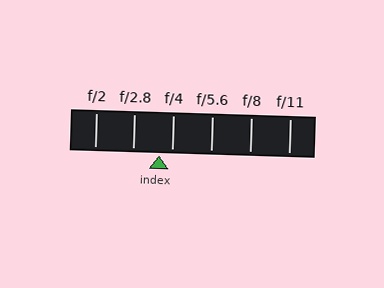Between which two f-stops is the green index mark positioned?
The index mark is between f/2.8 and f/4.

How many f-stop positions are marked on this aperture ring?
There are 6 f-stop positions marked.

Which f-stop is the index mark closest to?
The index mark is closest to f/4.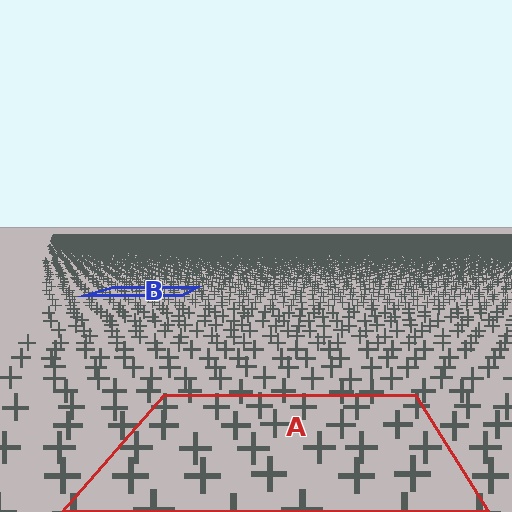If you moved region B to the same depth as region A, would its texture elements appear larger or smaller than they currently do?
They would appear larger. At a closer depth, the same texture elements are projected at a bigger on-screen size.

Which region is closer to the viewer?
Region A is closer. The texture elements there are larger and more spread out.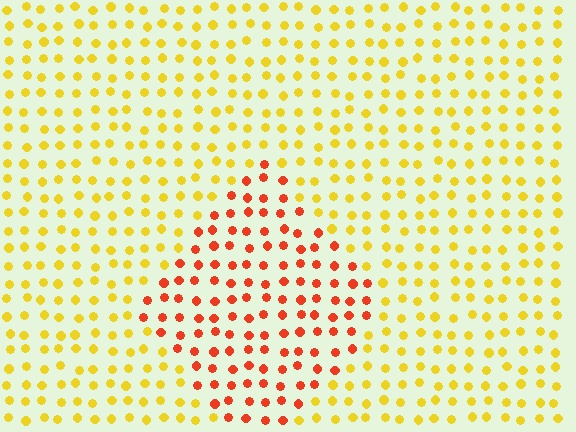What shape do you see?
I see a diamond.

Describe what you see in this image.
The image is filled with small yellow elements in a uniform arrangement. A diamond-shaped region is visible where the elements are tinted to a slightly different hue, forming a subtle color boundary.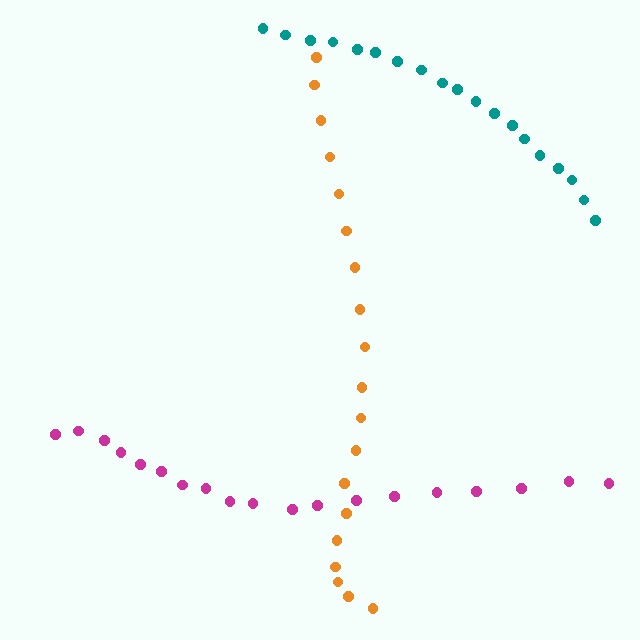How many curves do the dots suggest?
There are 3 distinct paths.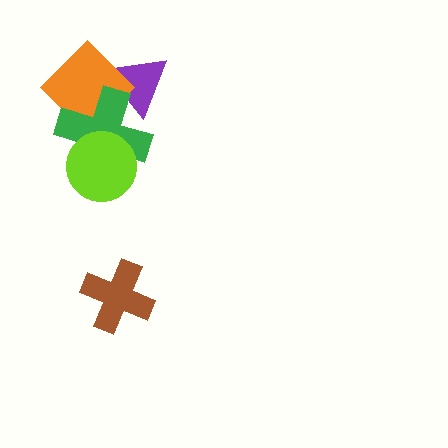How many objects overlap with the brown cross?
0 objects overlap with the brown cross.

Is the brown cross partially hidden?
No, no other shape covers it.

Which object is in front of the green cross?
The lime circle is in front of the green cross.